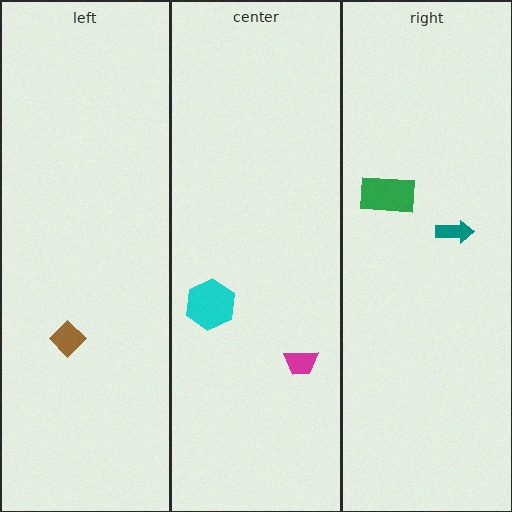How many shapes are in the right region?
2.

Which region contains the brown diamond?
The left region.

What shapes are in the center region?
The cyan hexagon, the magenta trapezoid.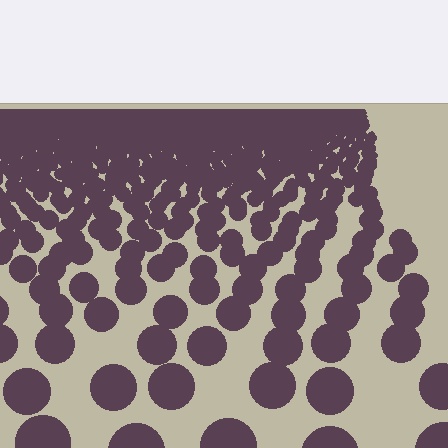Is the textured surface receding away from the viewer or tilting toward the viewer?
The surface is receding away from the viewer. Texture elements get smaller and denser toward the top.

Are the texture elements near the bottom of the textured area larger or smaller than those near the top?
Larger. Near the bottom, elements are closer to the viewer and appear at a bigger on-screen size.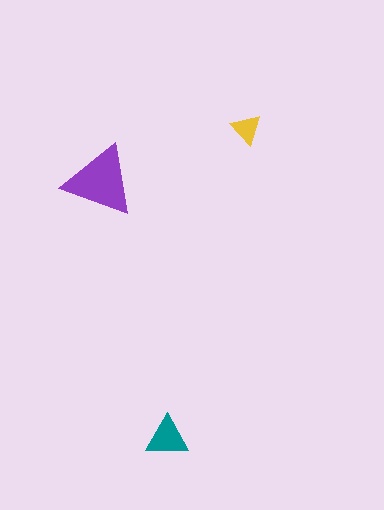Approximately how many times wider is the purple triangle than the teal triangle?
About 1.5 times wider.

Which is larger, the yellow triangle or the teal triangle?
The teal one.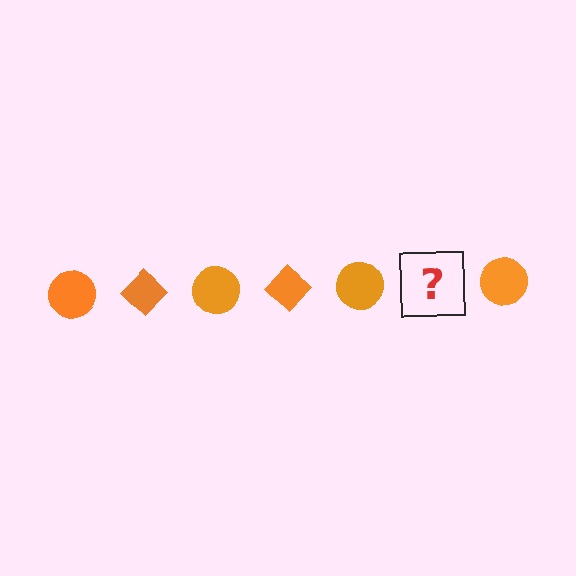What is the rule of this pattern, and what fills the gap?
The rule is that the pattern cycles through circle, diamond shapes in orange. The gap should be filled with an orange diamond.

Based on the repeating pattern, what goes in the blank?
The blank should be an orange diamond.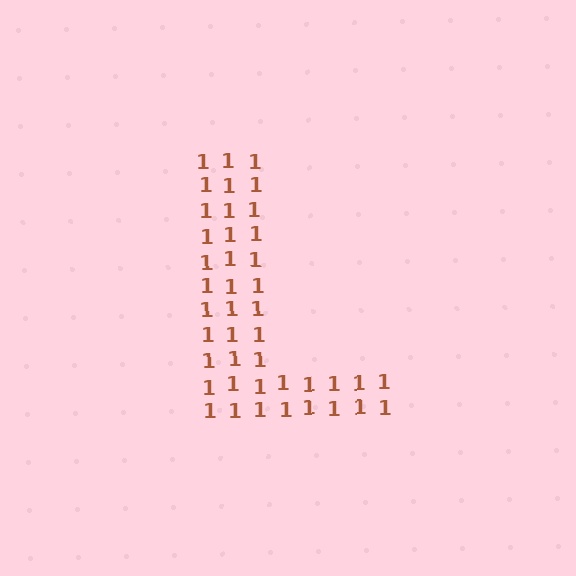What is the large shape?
The large shape is the letter L.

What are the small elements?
The small elements are digit 1's.